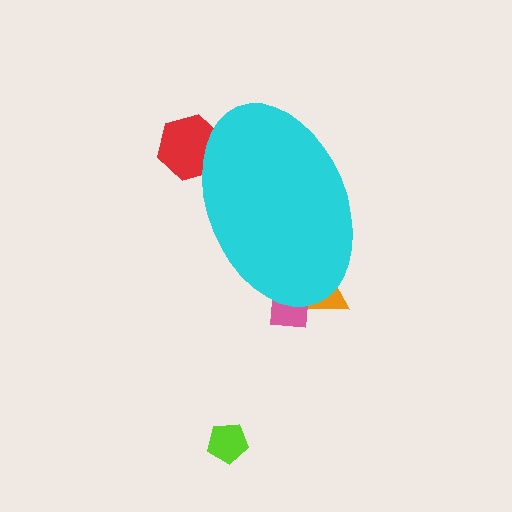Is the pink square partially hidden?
Yes, the pink square is partially hidden behind the cyan ellipse.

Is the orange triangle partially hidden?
Yes, the orange triangle is partially hidden behind the cyan ellipse.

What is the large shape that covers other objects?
A cyan ellipse.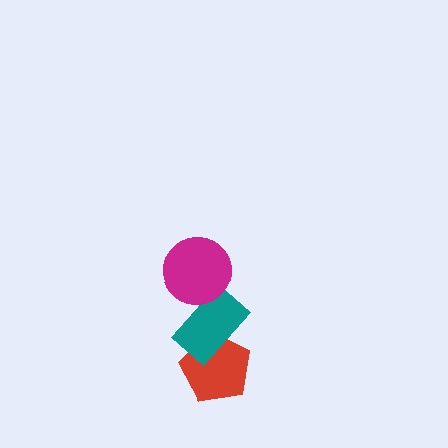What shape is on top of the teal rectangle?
The magenta circle is on top of the teal rectangle.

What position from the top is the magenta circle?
The magenta circle is 1st from the top.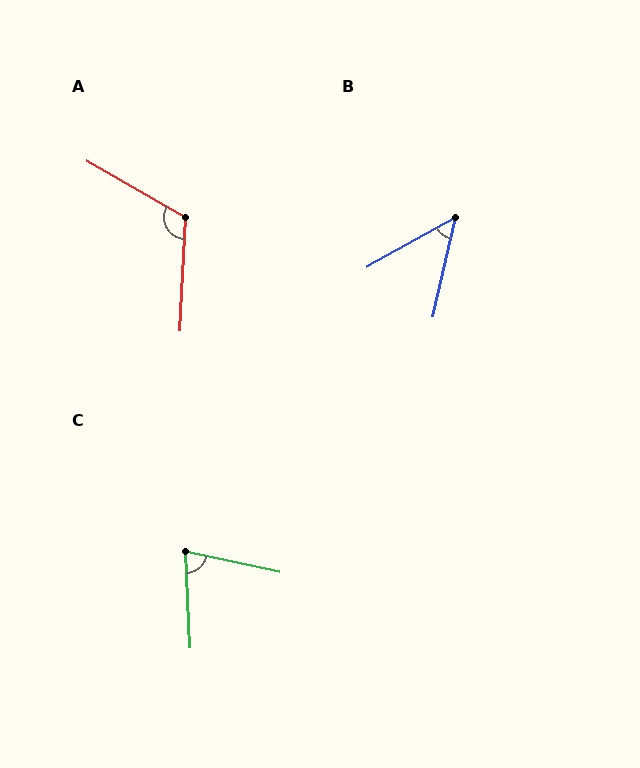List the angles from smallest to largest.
B (48°), C (75°), A (117°).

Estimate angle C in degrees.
Approximately 75 degrees.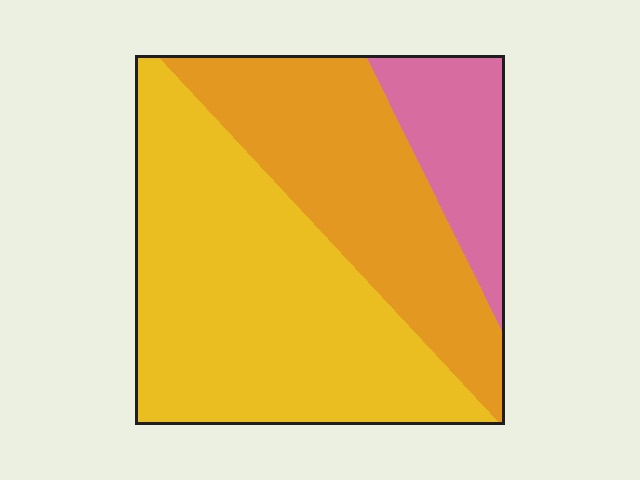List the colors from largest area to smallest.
From largest to smallest: yellow, orange, pink.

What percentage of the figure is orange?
Orange covers about 35% of the figure.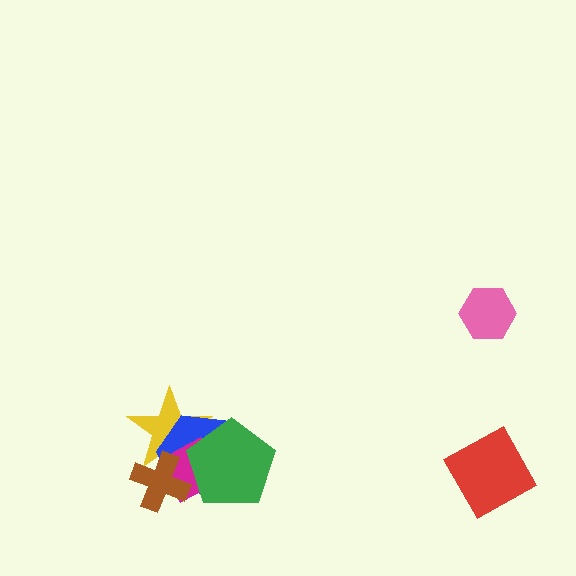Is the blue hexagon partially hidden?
Yes, it is partially covered by another shape.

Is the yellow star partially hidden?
Yes, it is partially covered by another shape.